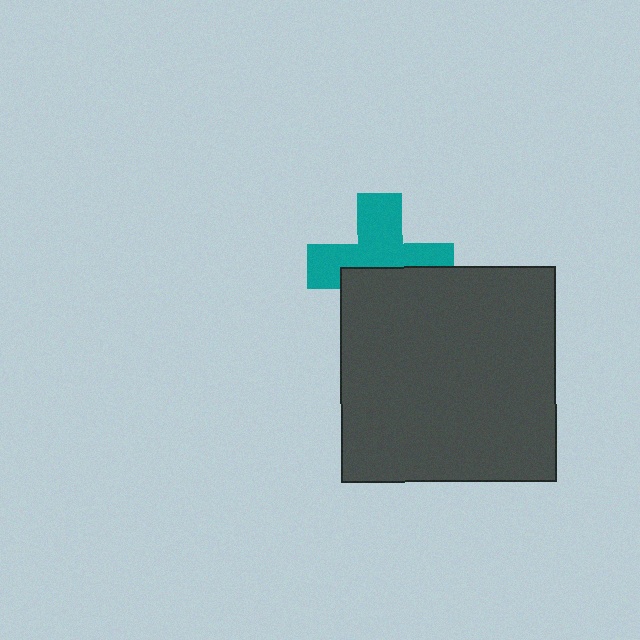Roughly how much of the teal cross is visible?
About half of it is visible (roughly 58%).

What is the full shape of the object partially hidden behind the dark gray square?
The partially hidden object is a teal cross.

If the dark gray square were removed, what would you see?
You would see the complete teal cross.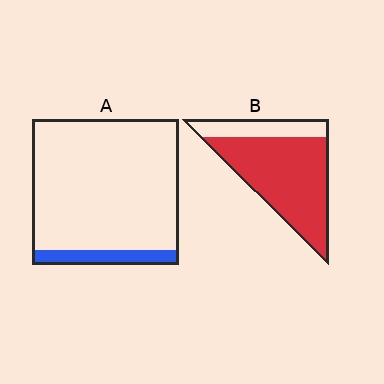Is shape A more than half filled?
No.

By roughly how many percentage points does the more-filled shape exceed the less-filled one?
By roughly 65 percentage points (B over A).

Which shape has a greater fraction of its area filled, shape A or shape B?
Shape B.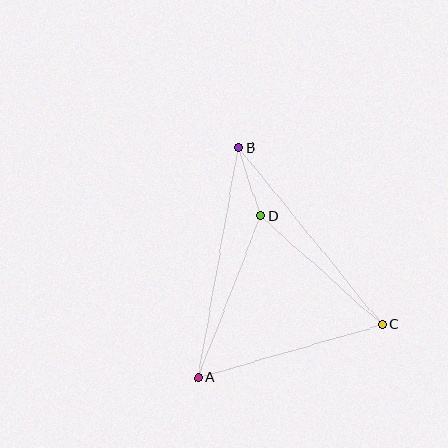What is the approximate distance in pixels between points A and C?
The distance between A and C is approximately 192 pixels.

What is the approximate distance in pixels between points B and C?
The distance between B and C is approximately 228 pixels.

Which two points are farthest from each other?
Points A and B are farthest from each other.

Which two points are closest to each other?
Points B and D are closest to each other.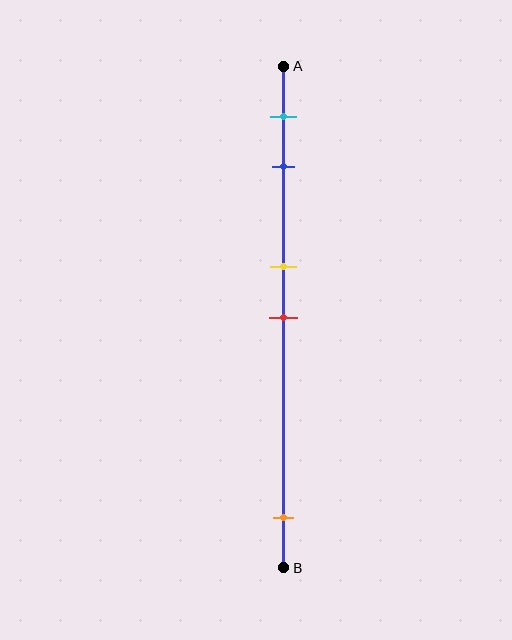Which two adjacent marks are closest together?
The yellow and red marks are the closest adjacent pair.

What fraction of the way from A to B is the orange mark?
The orange mark is approximately 90% (0.9) of the way from A to B.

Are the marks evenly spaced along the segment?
No, the marks are not evenly spaced.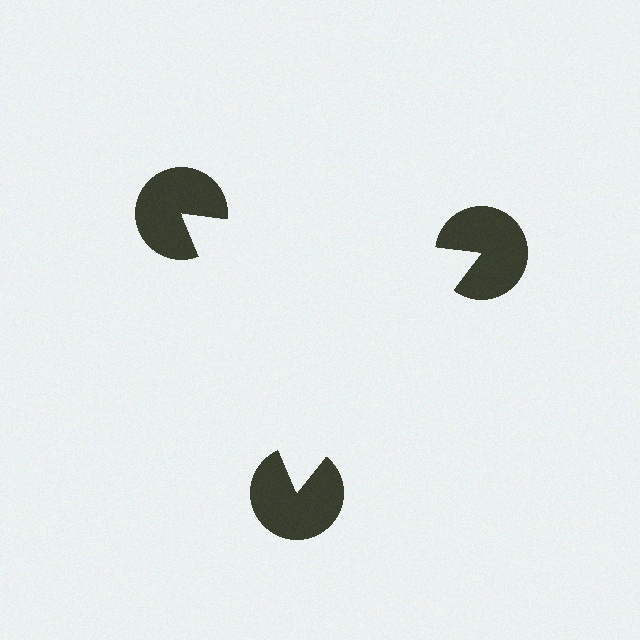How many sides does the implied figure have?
3 sides.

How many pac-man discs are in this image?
There are 3 — one at each vertex of the illusory triangle.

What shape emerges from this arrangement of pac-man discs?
An illusory triangle — its edges are inferred from the aligned wedge cuts in the pac-man discs, not physically drawn.